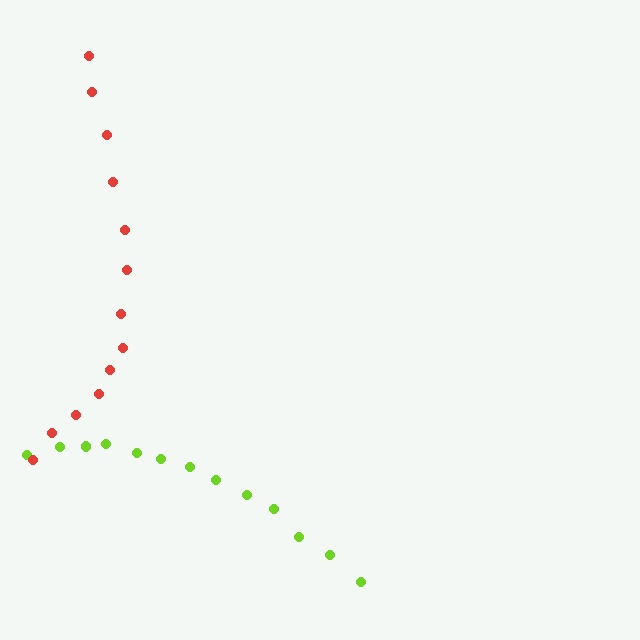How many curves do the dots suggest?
There are 2 distinct paths.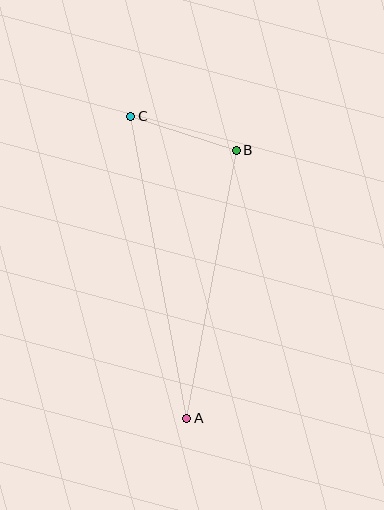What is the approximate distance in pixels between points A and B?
The distance between A and B is approximately 273 pixels.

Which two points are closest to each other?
Points B and C are closest to each other.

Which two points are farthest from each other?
Points A and C are farthest from each other.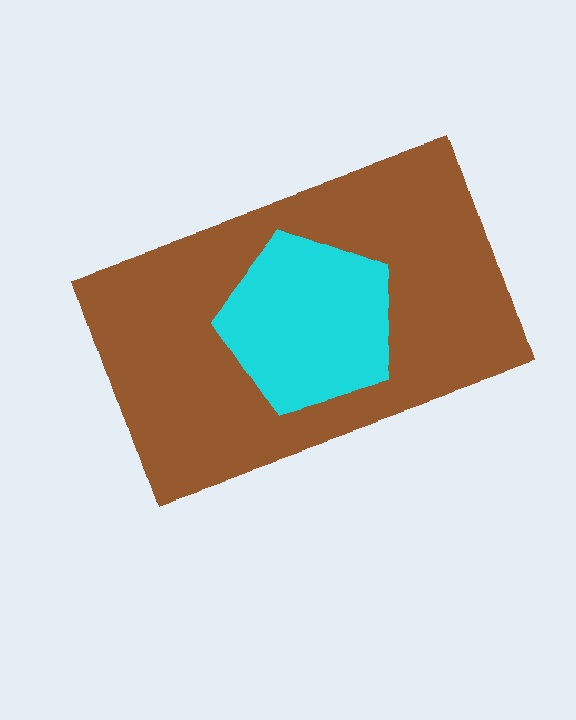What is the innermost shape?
The cyan pentagon.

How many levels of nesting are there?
2.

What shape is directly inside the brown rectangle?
The cyan pentagon.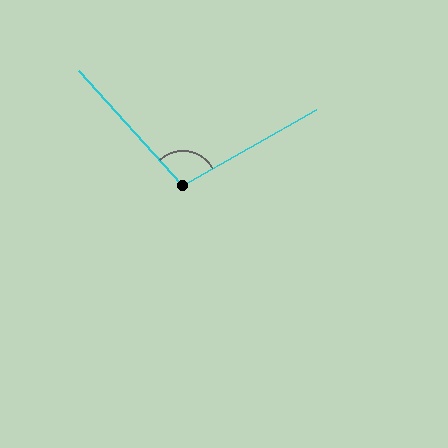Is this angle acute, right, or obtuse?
It is obtuse.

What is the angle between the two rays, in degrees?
Approximately 103 degrees.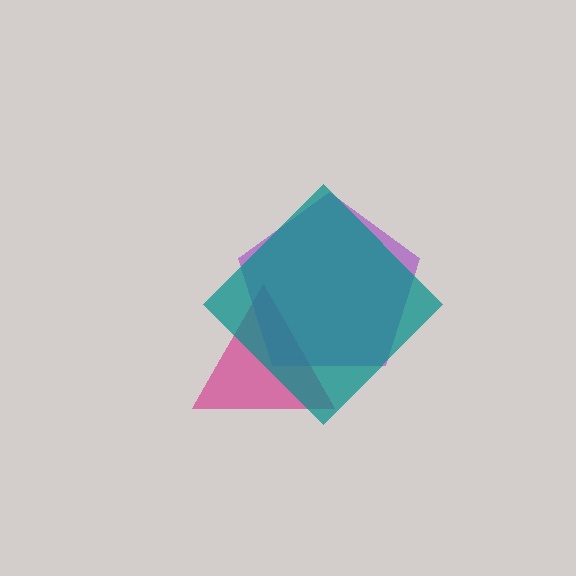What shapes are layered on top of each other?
The layered shapes are: a magenta triangle, a purple pentagon, a teal diamond.